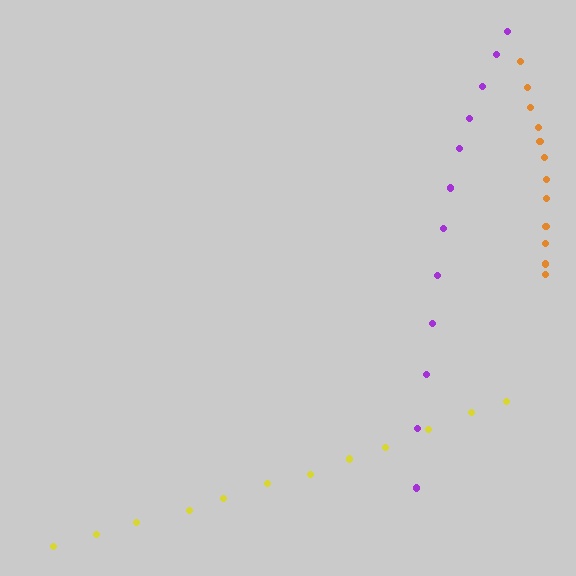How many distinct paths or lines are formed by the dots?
There are 3 distinct paths.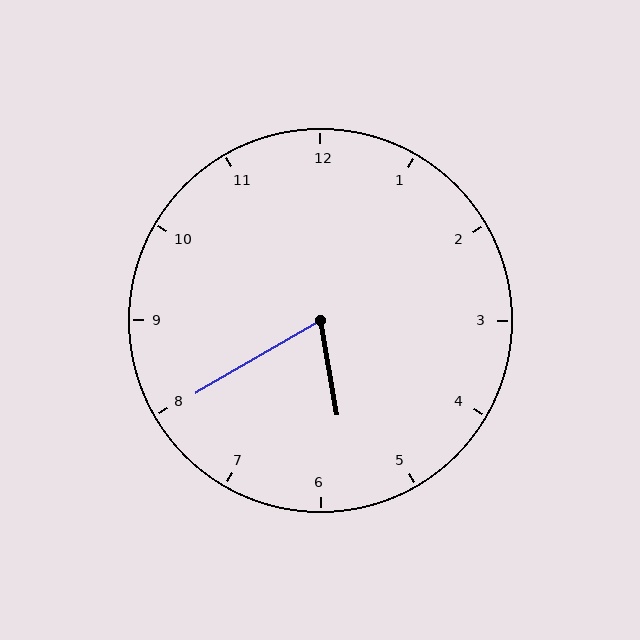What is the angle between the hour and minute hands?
Approximately 70 degrees.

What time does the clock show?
5:40.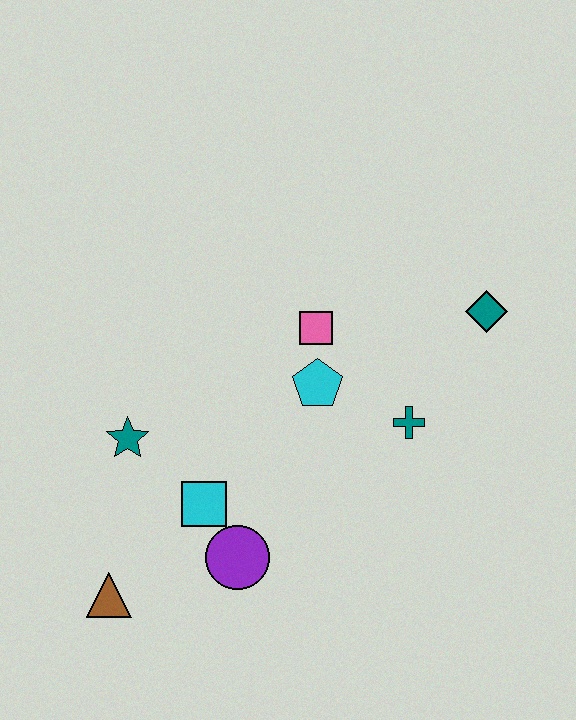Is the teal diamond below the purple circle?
No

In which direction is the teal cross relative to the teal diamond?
The teal cross is below the teal diamond.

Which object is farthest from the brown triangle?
The teal diamond is farthest from the brown triangle.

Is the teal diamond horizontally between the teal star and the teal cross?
No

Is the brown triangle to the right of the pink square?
No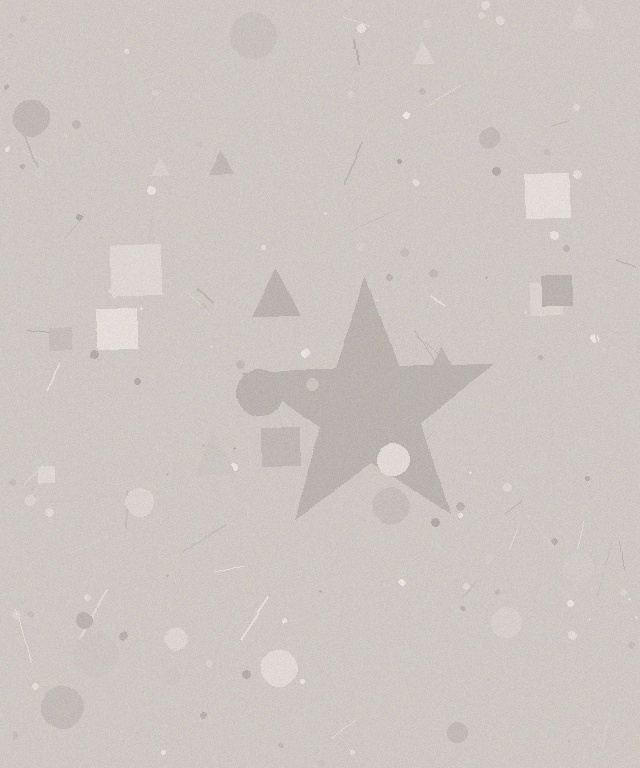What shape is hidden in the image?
A star is hidden in the image.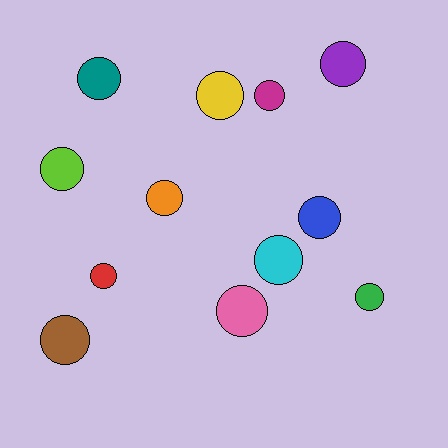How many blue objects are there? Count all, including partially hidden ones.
There is 1 blue object.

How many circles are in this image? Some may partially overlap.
There are 12 circles.